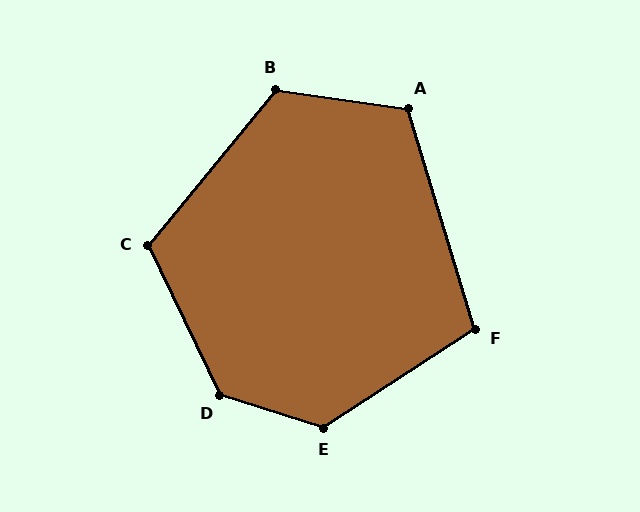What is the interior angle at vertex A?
Approximately 115 degrees (obtuse).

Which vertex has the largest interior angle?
D, at approximately 133 degrees.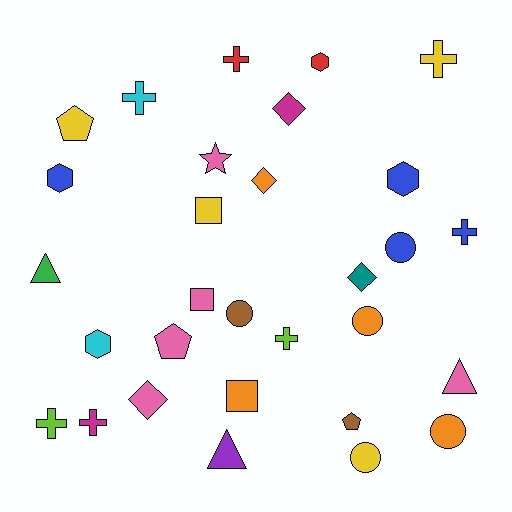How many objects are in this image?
There are 30 objects.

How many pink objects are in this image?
There are 5 pink objects.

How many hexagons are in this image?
There are 4 hexagons.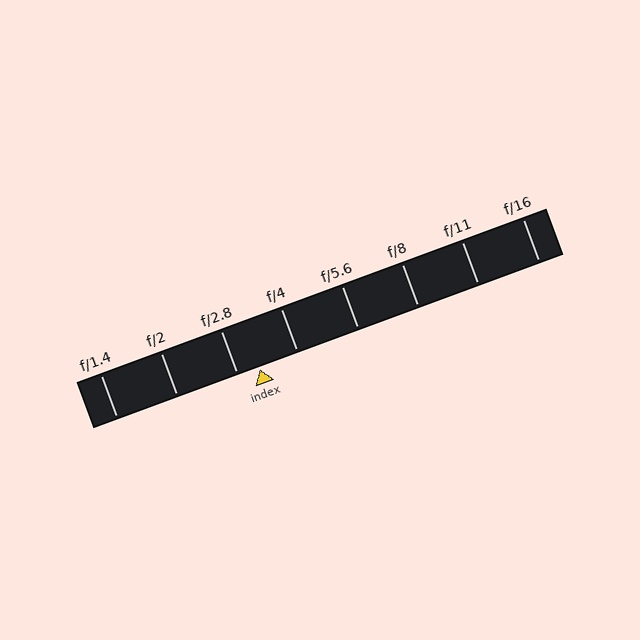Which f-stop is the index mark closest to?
The index mark is closest to f/2.8.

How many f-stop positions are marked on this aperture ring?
There are 8 f-stop positions marked.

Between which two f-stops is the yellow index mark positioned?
The index mark is between f/2.8 and f/4.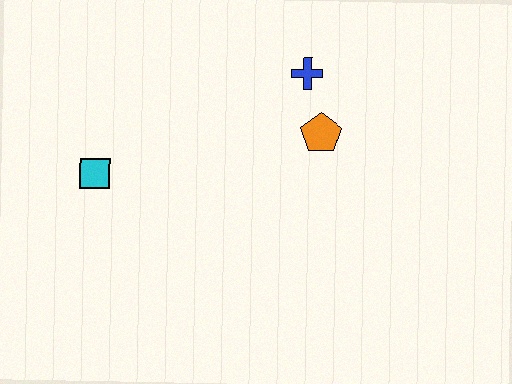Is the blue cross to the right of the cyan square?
Yes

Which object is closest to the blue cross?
The orange pentagon is closest to the blue cross.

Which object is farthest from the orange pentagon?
The cyan square is farthest from the orange pentagon.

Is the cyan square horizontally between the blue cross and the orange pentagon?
No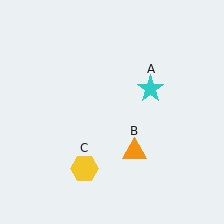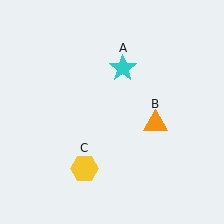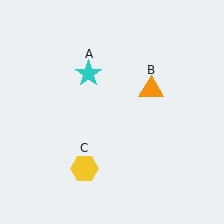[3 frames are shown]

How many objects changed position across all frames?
2 objects changed position: cyan star (object A), orange triangle (object B).